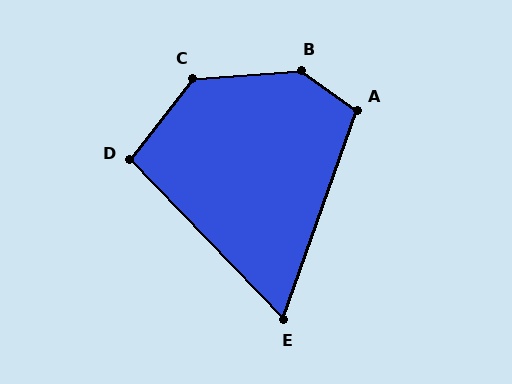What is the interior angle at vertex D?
Approximately 99 degrees (obtuse).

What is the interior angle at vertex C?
Approximately 132 degrees (obtuse).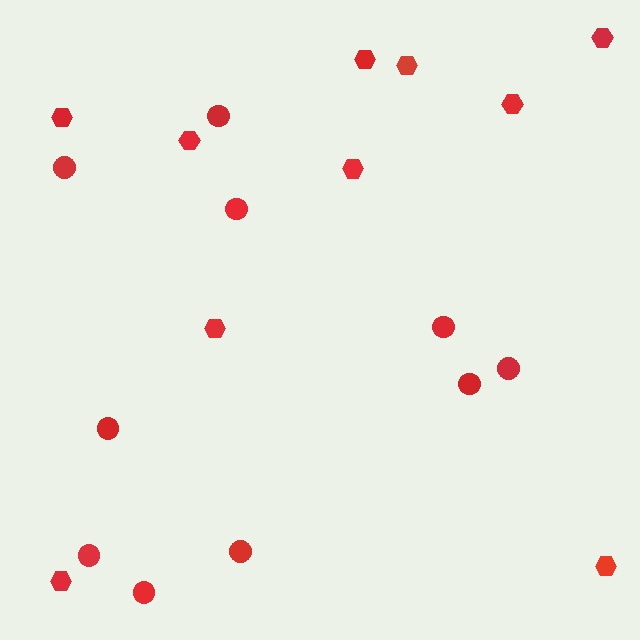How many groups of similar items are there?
There are 2 groups: one group of hexagons (10) and one group of circles (10).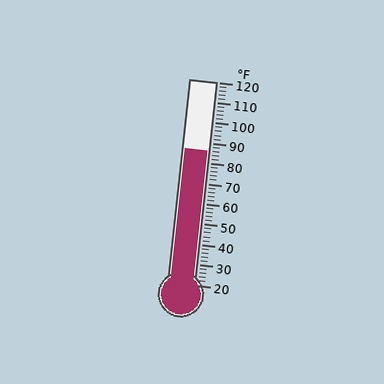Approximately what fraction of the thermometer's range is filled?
The thermometer is filled to approximately 65% of its range.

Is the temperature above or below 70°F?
The temperature is above 70°F.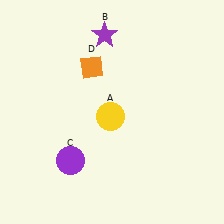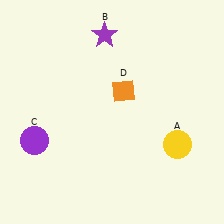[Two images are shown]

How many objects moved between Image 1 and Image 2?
3 objects moved between the two images.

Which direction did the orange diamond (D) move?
The orange diamond (D) moved right.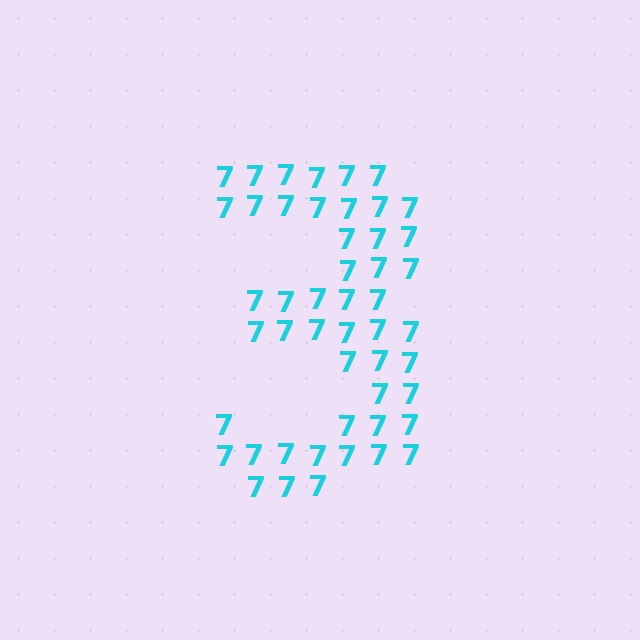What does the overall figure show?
The overall figure shows the digit 3.